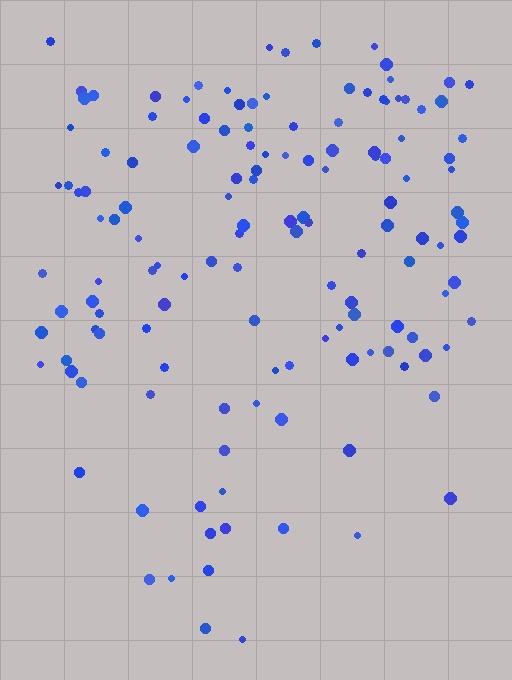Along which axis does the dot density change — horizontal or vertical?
Vertical.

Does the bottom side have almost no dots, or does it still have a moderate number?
Still a moderate number, just noticeably fewer than the top.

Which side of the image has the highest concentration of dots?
The top.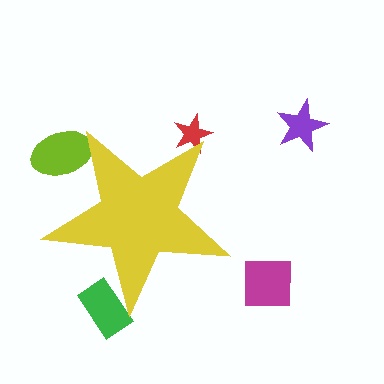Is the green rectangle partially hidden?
Yes, the green rectangle is partially hidden behind the yellow star.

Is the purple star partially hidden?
No, the purple star is fully visible.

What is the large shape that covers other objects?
A yellow star.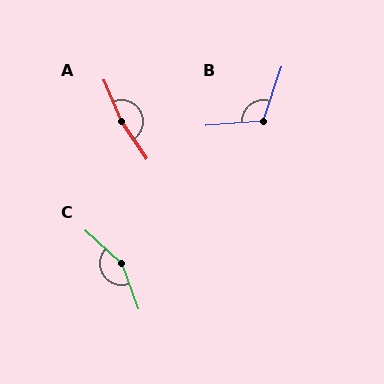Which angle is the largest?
A, at approximately 168 degrees.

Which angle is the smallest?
B, at approximately 113 degrees.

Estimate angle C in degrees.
Approximately 153 degrees.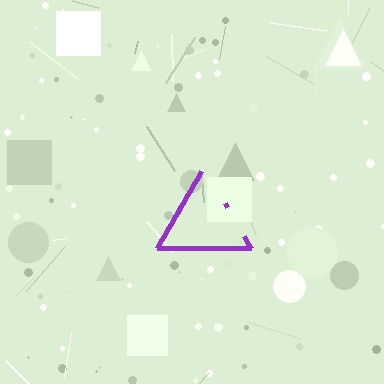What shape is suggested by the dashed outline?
The dashed outline suggests a triangle.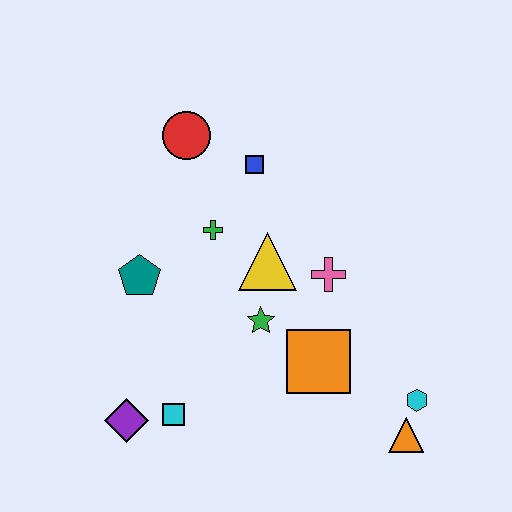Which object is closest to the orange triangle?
The cyan hexagon is closest to the orange triangle.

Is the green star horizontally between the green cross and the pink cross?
Yes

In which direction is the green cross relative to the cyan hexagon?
The green cross is to the left of the cyan hexagon.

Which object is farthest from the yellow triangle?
The orange triangle is farthest from the yellow triangle.